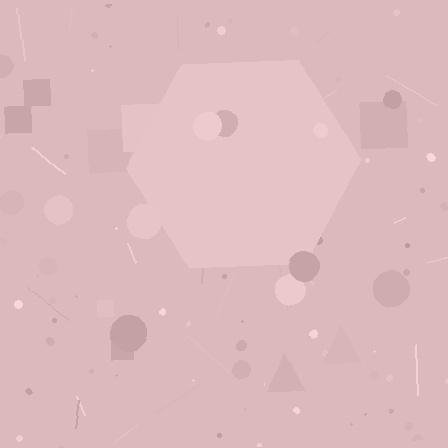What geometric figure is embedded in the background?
A hexagon is embedded in the background.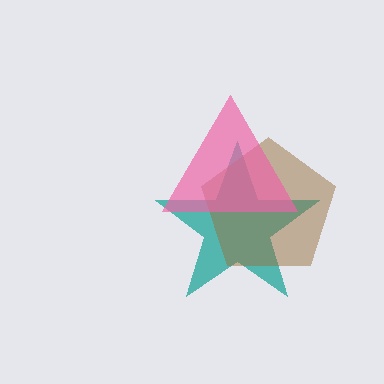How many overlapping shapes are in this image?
There are 3 overlapping shapes in the image.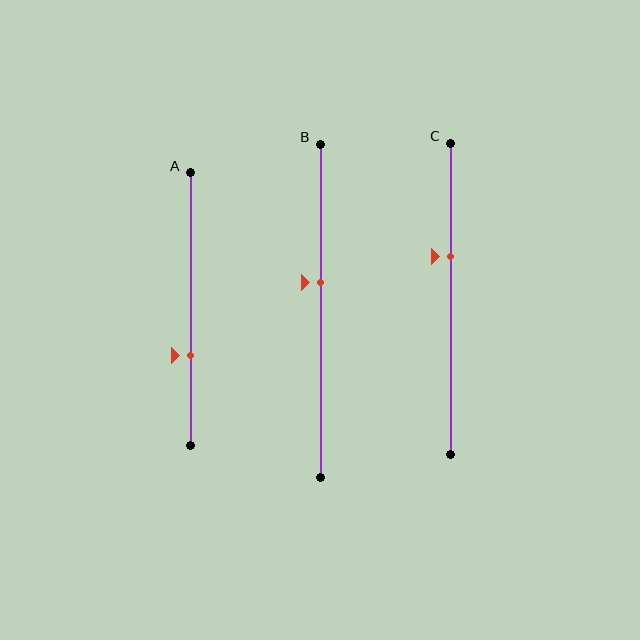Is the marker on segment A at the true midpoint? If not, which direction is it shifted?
No, the marker on segment A is shifted downward by about 17% of the segment length.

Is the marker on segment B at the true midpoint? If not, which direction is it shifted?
No, the marker on segment B is shifted upward by about 9% of the segment length.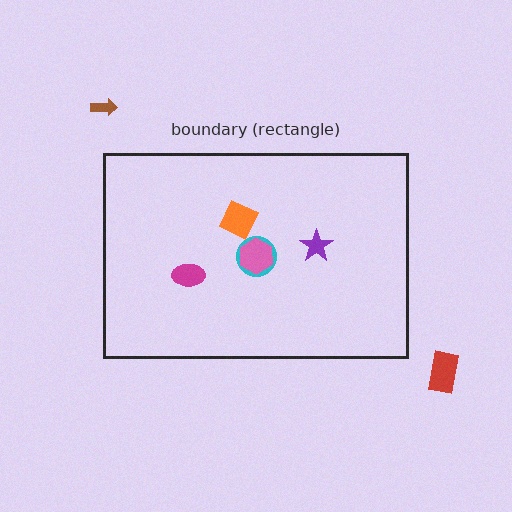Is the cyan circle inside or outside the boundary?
Inside.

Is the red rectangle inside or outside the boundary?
Outside.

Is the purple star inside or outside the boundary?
Inside.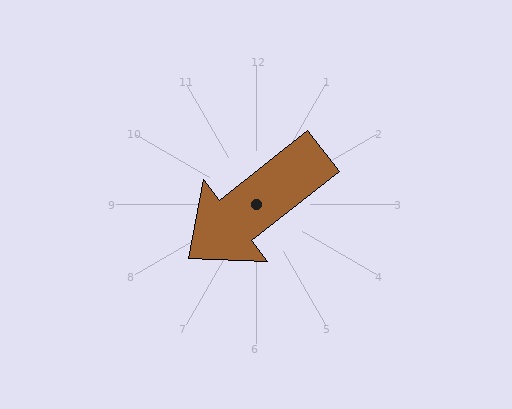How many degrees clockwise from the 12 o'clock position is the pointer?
Approximately 232 degrees.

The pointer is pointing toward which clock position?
Roughly 8 o'clock.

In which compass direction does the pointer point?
Southwest.